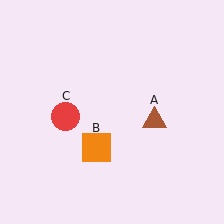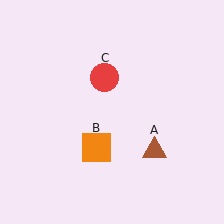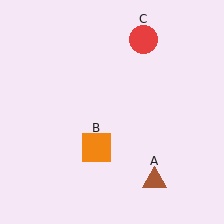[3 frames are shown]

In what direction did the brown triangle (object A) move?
The brown triangle (object A) moved down.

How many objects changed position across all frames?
2 objects changed position: brown triangle (object A), red circle (object C).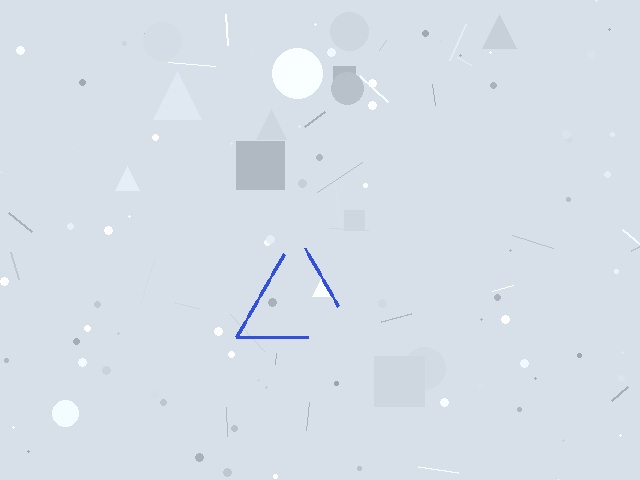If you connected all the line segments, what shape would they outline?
They would outline a triangle.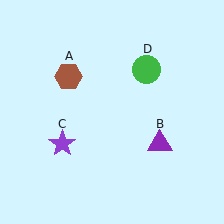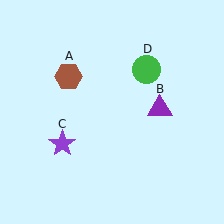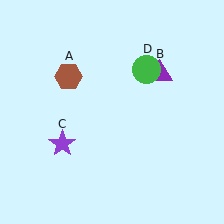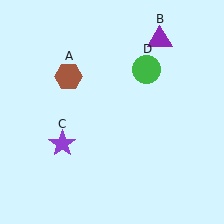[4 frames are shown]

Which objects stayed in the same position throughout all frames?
Brown hexagon (object A) and purple star (object C) and green circle (object D) remained stationary.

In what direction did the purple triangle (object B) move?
The purple triangle (object B) moved up.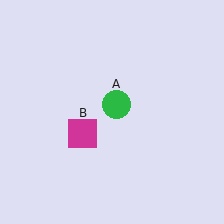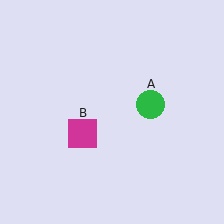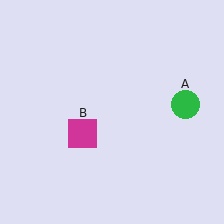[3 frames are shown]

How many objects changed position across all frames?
1 object changed position: green circle (object A).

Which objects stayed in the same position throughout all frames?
Magenta square (object B) remained stationary.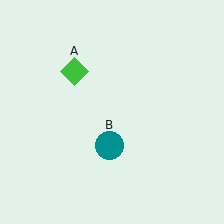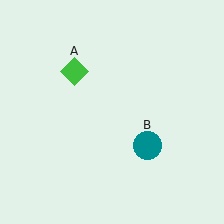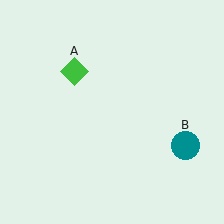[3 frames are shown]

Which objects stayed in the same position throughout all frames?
Green diamond (object A) remained stationary.